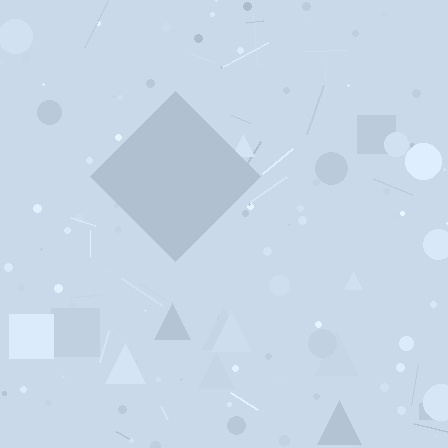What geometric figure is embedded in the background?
A diamond is embedded in the background.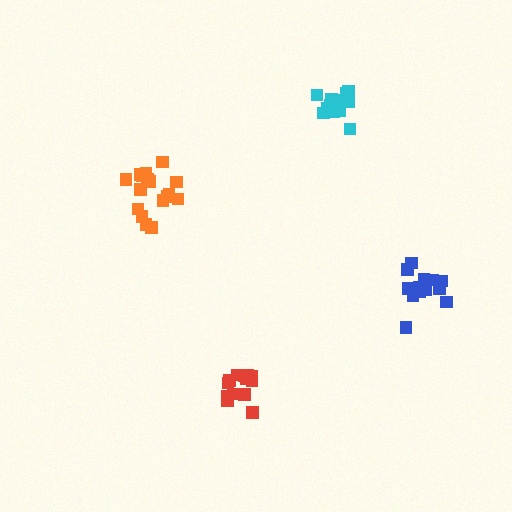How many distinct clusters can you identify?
There are 4 distinct clusters.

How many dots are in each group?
Group 1: 13 dots, Group 2: 13 dots, Group 3: 14 dots, Group 4: 17 dots (57 total).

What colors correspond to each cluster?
The clusters are colored: blue, red, cyan, orange.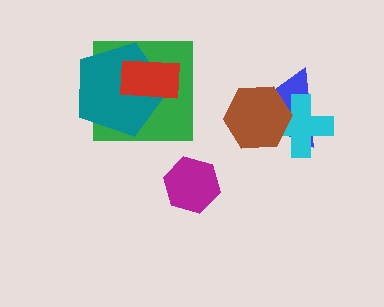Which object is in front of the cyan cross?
The brown hexagon is in front of the cyan cross.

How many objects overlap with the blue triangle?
2 objects overlap with the blue triangle.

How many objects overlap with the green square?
2 objects overlap with the green square.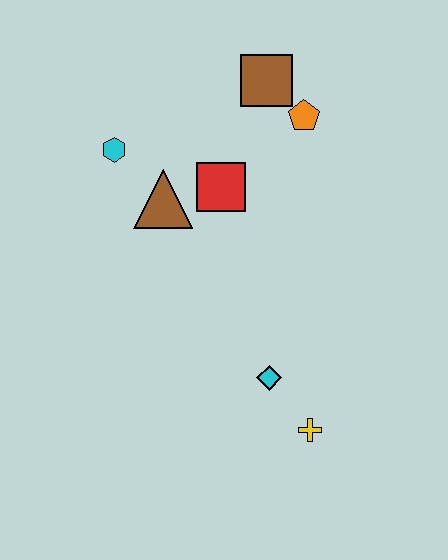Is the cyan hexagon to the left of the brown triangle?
Yes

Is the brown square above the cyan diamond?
Yes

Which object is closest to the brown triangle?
The red square is closest to the brown triangle.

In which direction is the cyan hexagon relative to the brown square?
The cyan hexagon is to the left of the brown square.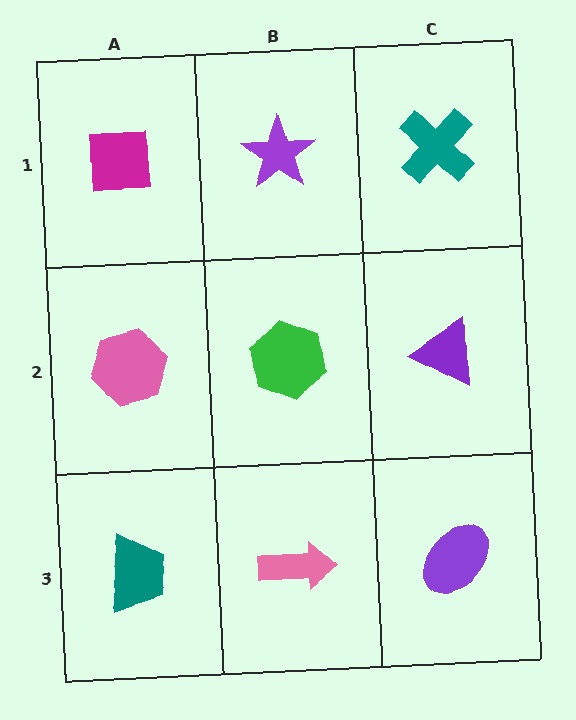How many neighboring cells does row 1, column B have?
3.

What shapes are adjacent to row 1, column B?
A green hexagon (row 2, column B), a magenta square (row 1, column A), a teal cross (row 1, column C).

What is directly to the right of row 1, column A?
A purple star.